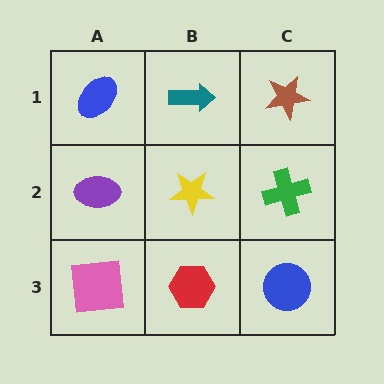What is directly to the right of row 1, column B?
A brown star.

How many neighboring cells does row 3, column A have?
2.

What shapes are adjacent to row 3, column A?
A purple ellipse (row 2, column A), a red hexagon (row 3, column B).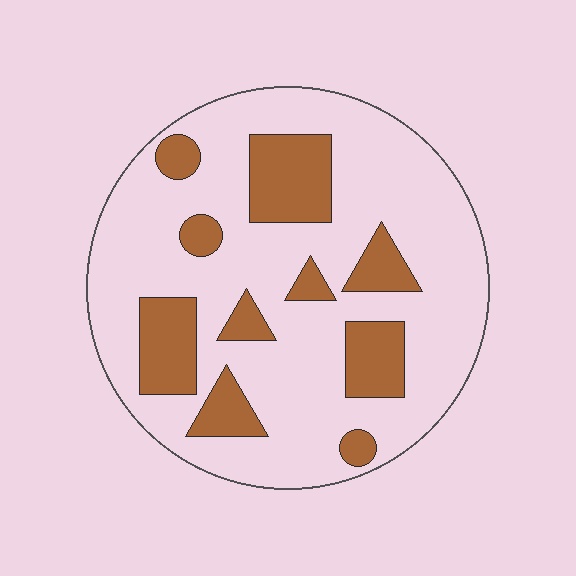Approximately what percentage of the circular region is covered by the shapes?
Approximately 25%.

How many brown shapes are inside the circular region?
10.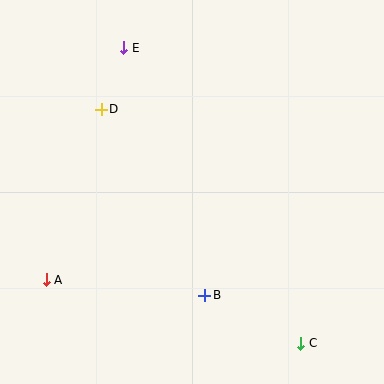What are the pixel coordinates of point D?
Point D is at (101, 109).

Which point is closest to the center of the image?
Point B at (205, 295) is closest to the center.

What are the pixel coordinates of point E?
Point E is at (124, 48).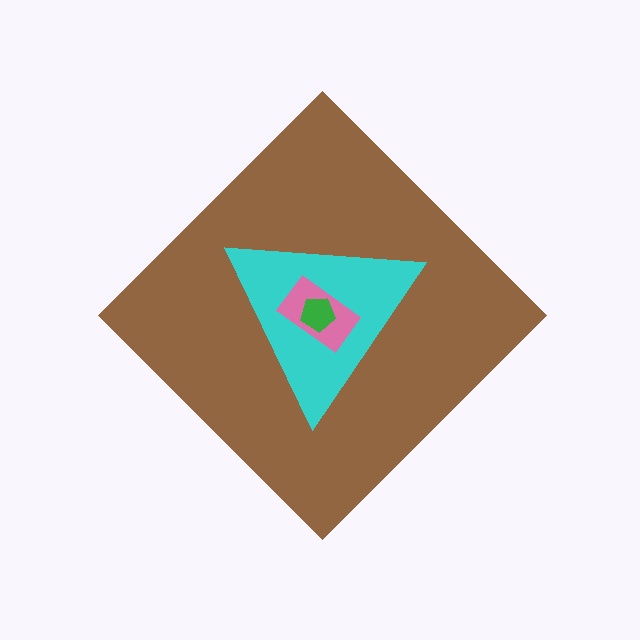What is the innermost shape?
The green pentagon.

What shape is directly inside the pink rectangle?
The green pentagon.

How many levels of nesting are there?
4.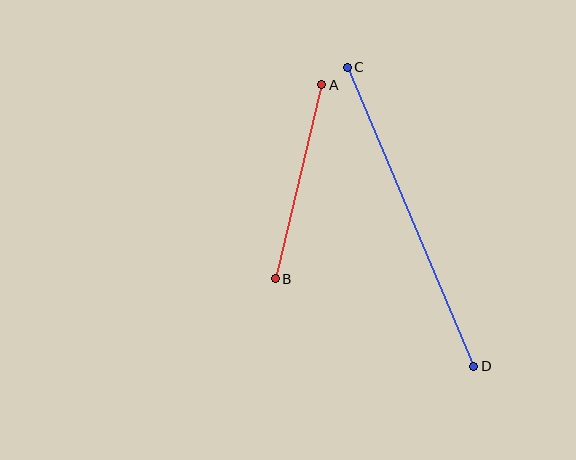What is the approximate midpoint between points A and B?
The midpoint is at approximately (299, 182) pixels.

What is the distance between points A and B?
The distance is approximately 199 pixels.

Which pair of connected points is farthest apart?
Points C and D are farthest apart.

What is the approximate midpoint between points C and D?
The midpoint is at approximately (411, 217) pixels.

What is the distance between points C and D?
The distance is approximately 325 pixels.